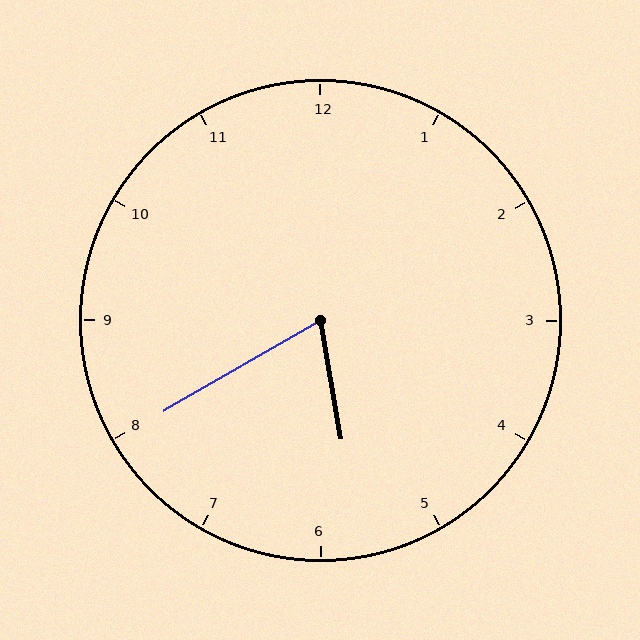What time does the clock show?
5:40.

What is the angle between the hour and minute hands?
Approximately 70 degrees.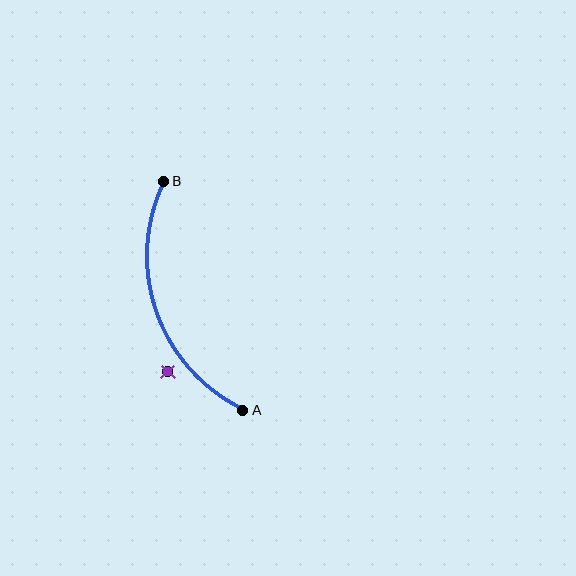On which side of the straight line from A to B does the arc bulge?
The arc bulges to the left of the straight line connecting A and B.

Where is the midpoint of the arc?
The arc midpoint is the point on the curve farthest from the straight line joining A and B. It sits to the left of that line.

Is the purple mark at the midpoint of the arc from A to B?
No — the purple mark does not lie on the arc at all. It sits slightly outside the curve.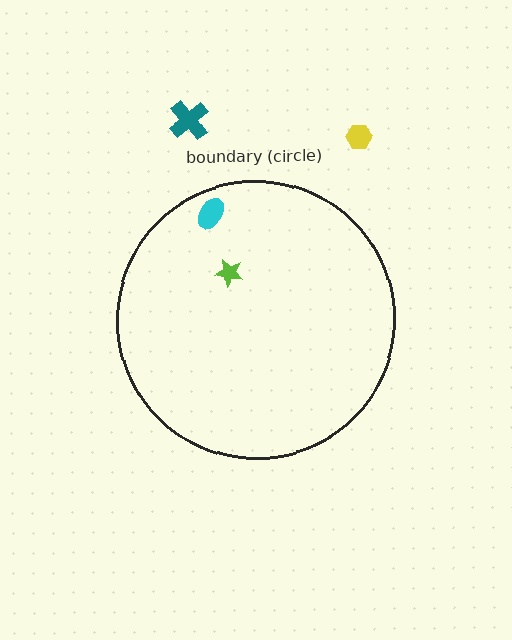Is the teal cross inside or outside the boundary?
Outside.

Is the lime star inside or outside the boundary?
Inside.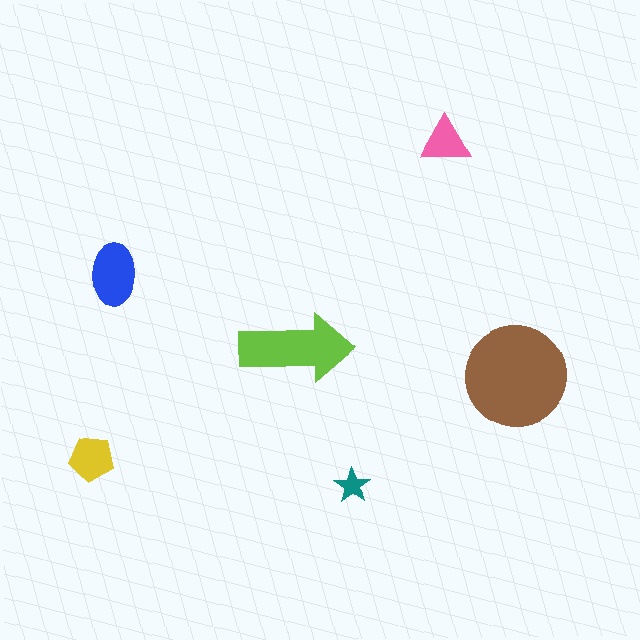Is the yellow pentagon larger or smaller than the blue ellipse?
Smaller.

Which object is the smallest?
The teal star.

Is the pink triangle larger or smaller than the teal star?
Larger.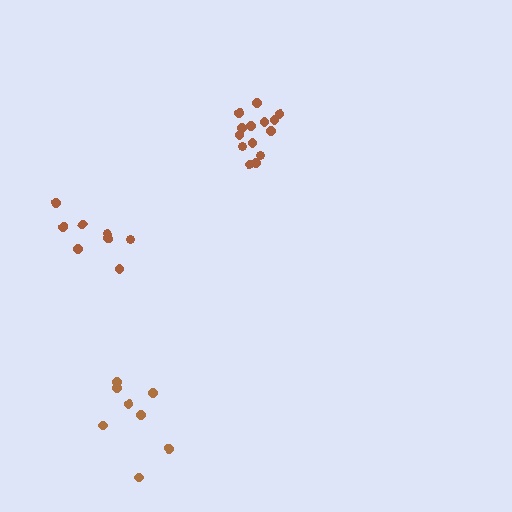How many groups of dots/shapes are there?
There are 3 groups.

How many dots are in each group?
Group 1: 8 dots, Group 2: 14 dots, Group 3: 8 dots (30 total).